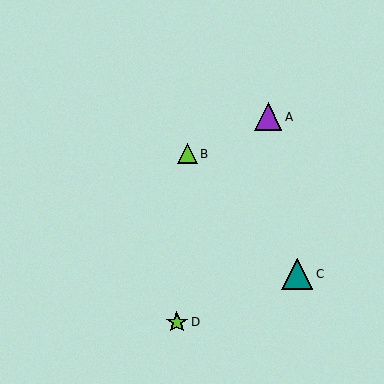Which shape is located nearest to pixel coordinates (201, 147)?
The lime triangle (labeled B) at (187, 154) is nearest to that location.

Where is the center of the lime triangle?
The center of the lime triangle is at (187, 154).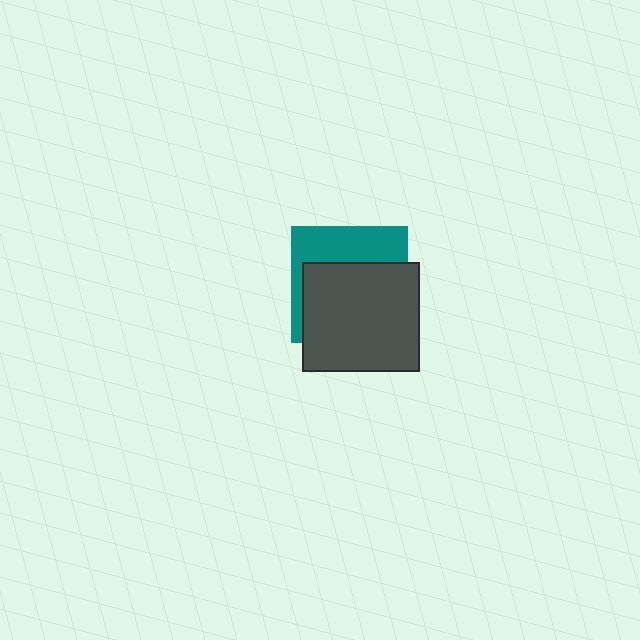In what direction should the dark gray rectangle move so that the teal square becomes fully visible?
The dark gray rectangle should move down. That is the shortest direction to clear the overlap and leave the teal square fully visible.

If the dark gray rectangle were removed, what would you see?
You would see the complete teal square.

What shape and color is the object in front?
The object in front is a dark gray rectangle.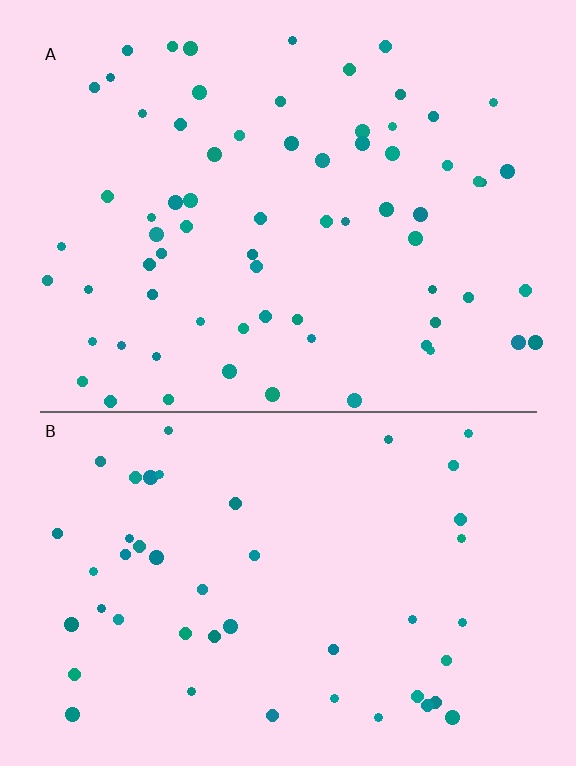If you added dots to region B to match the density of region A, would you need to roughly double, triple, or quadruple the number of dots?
Approximately double.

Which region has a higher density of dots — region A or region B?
A (the top).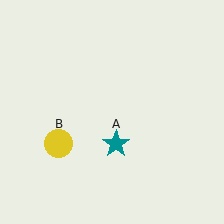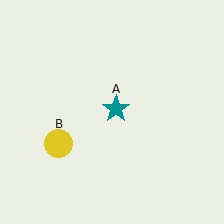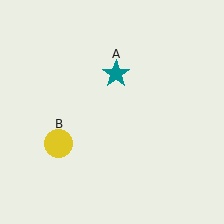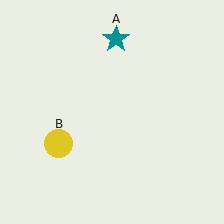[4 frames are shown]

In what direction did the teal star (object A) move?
The teal star (object A) moved up.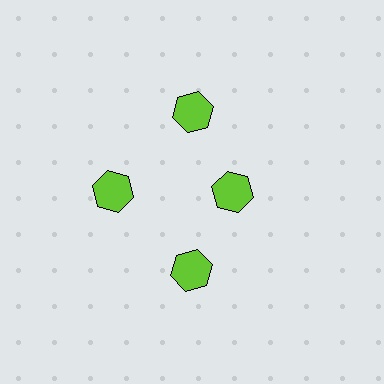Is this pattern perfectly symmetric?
No. The 4 lime hexagons are arranged in a ring, but one element near the 3 o'clock position is pulled inward toward the center, breaking the 4-fold rotational symmetry.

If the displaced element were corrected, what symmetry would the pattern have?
It would have 4-fold rotational symmetry — the pattern would map onto itself every 90 degrees.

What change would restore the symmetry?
The symmetry would be restored by moving it outward, back onto the ring so that all 4 hexagons sit at equal angles and equal distance from the center.